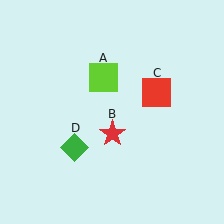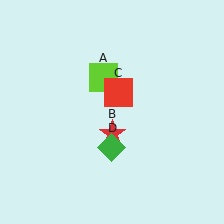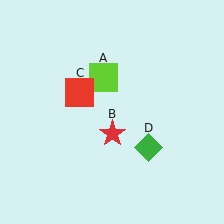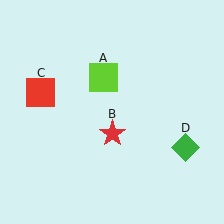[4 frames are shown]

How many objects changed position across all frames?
2 objects changed position: red square (object C), green diamond (object D).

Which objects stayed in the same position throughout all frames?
Lime square (object A) and red star (object B) remained stationary.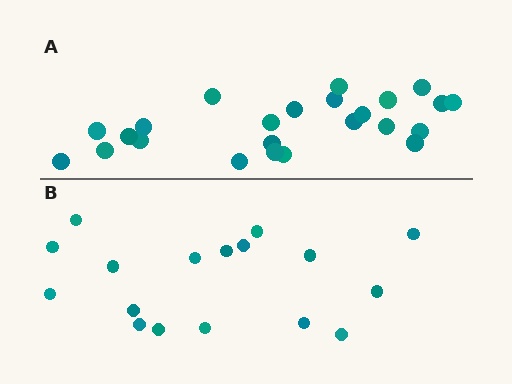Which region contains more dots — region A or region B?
Region A (the top region) has more dots.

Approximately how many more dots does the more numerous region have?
Region A has roughly 8 or so more dots than region B.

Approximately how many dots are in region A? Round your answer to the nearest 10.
About 20 dots. (The exact count is 24, which rounds to 20.)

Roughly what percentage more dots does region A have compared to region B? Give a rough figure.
About 40% more.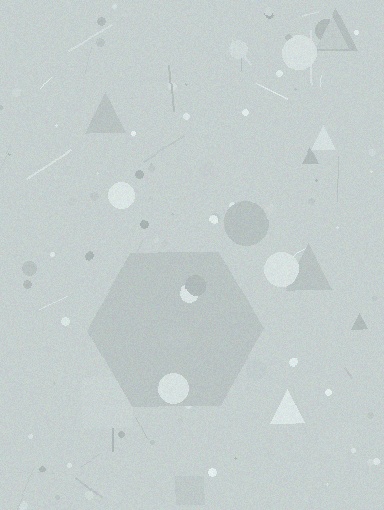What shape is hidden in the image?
A hexagon is hidden in the image.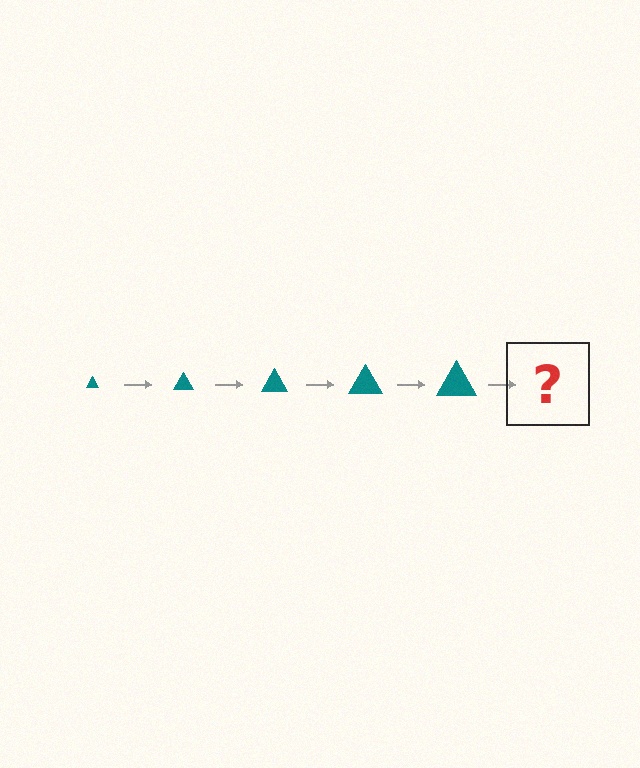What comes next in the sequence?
The next element should be a teal triangle, larger than the previous one.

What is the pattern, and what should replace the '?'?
The pattern is that the triangle gets progressively larger each step. The '?' should be a teal triangle, larger than the previous one.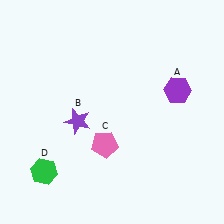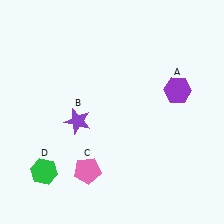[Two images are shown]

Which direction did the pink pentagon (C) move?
The pink pentagon (C) moved down.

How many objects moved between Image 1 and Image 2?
1 object moved between the two images.